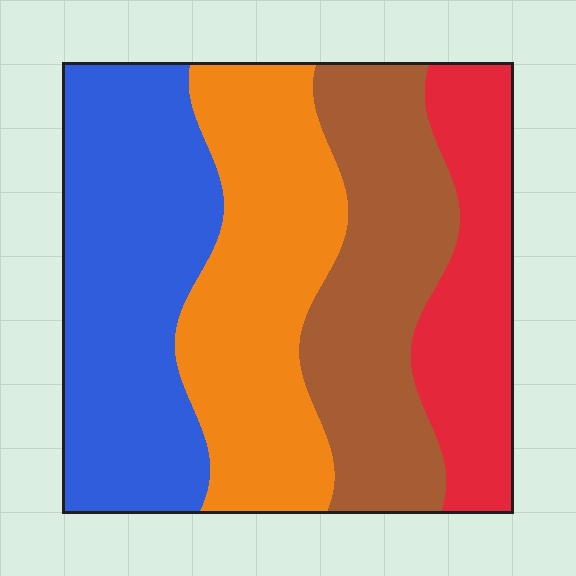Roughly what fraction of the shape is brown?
Brown covers around 25% of the shape.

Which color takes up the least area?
Red, at roughly 15%.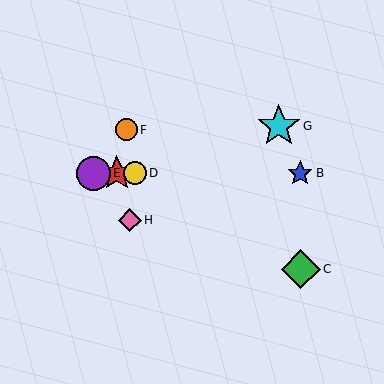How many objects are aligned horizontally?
4 objects (A, B, D, E) are aligned horizontally.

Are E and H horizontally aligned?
No, E is at y≈173 and H is at y≈220.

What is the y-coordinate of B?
Object B is at y≈173.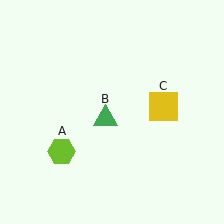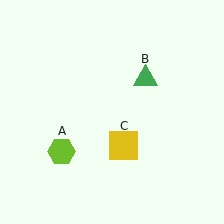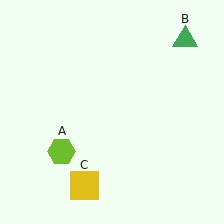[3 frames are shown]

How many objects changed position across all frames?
2 objects changed position: green triangle (object B), yellow square (object C).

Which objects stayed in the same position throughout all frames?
Lime hexagon (object A) remained stationary.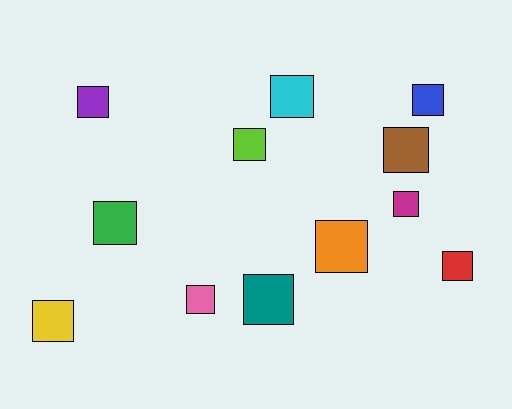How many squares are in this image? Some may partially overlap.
There are 12 squares.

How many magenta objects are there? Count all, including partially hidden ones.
There is 1 magenta object.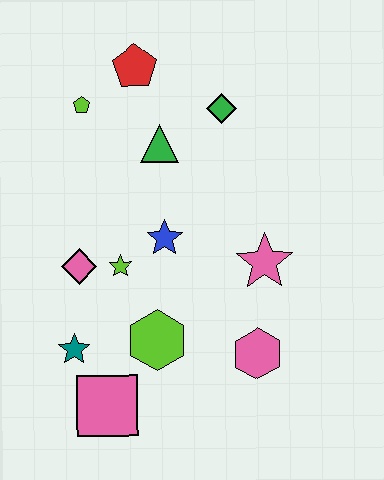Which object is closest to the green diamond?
The green triangle is closest to the green diamond.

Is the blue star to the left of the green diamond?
Yes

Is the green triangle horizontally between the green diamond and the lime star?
Yes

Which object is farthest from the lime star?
The red pentagon is farthest from the lime star.